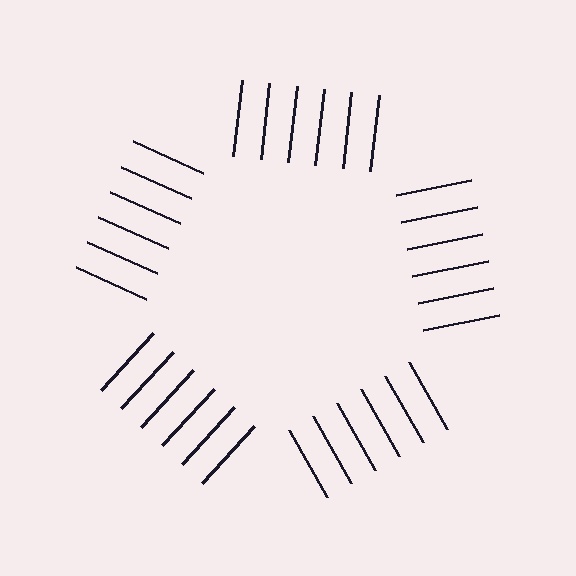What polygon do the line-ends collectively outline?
An illusory pentagon — the line segments terminate on its edges but no continuous stroke is drawn.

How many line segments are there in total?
30 — 6 along each of the 5 edges.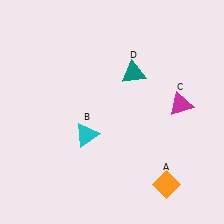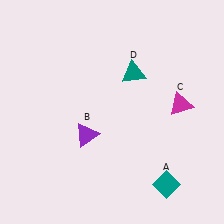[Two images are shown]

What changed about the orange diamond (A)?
In Image 1, A is orange. In Image 2, it changed to teal.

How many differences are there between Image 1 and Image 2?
There are 2 differences between the two images.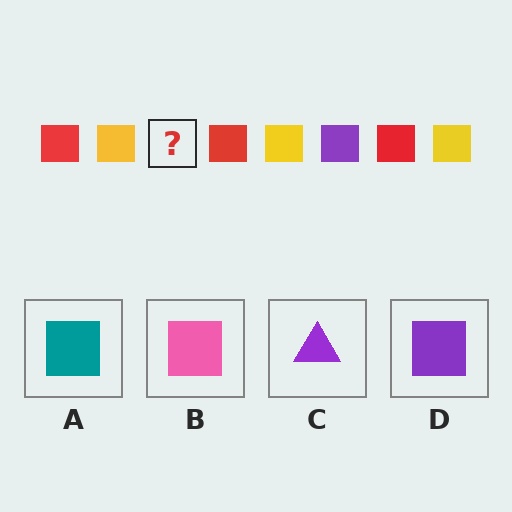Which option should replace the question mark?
Option D.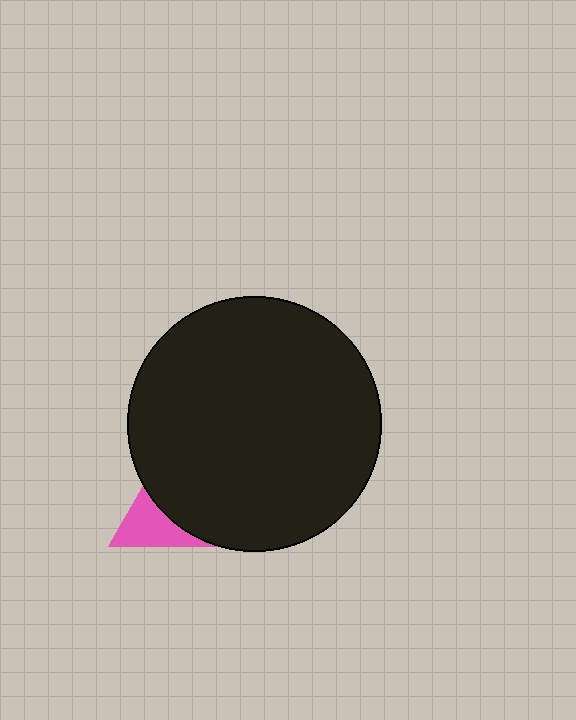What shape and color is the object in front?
The object in front is a black circle.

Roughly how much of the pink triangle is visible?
A small part of it is visible (roughly 36%).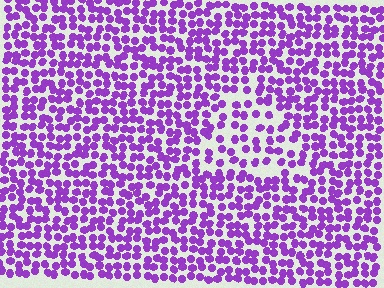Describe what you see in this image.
The image contains small purple elements arranged at two different densities. A triangle-shaped region is visible where the elements are less densely packed than the surrounding area.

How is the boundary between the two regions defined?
The boundary is defined by a change in element density (approximately 1.7x ratio). All elements are the same color, size, and shape.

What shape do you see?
I see a triangle.